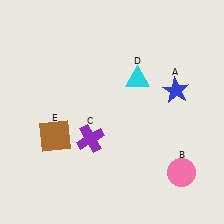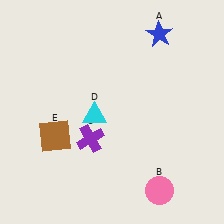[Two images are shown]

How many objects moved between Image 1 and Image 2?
3 objects moved between the two images.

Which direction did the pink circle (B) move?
The pink circle (B) moved left.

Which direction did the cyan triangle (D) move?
The cyan triangle (D) moved left.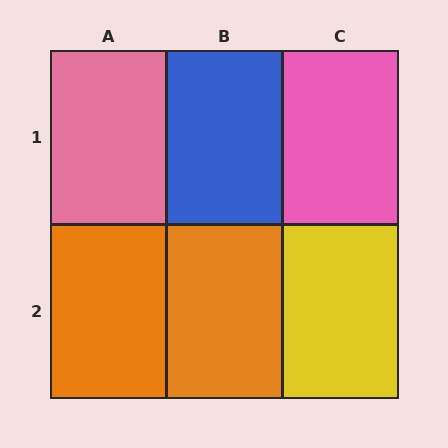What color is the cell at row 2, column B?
Orange.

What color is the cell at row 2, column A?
Orange.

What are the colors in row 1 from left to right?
Pink, blue, pink.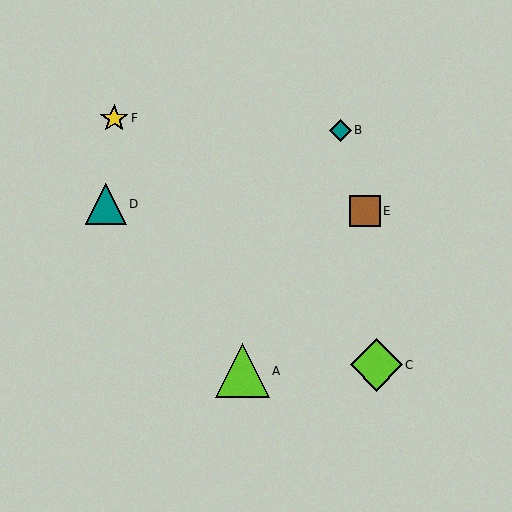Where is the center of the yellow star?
The center of the yellow star is at (114, 118).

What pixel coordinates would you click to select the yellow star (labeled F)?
Click at (114, 118) to select the yellow star F.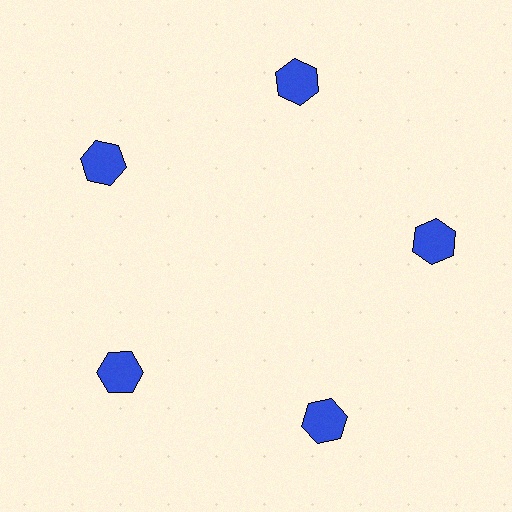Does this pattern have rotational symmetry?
Yes, this pattern has 5-fold rotational symmetry. It looks the same after rotating 72 degrees around the center.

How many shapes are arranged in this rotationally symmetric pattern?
There are 5 shapes, arranged in 5 groups of 1.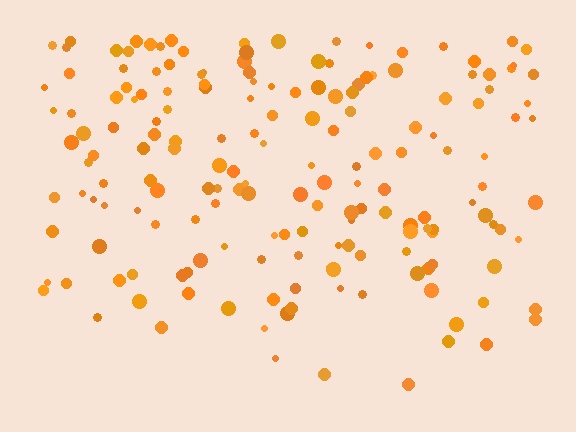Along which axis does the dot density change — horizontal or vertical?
Vertical.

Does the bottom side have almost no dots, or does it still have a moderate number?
Still a moderate number, just noticeably fewer than the top.